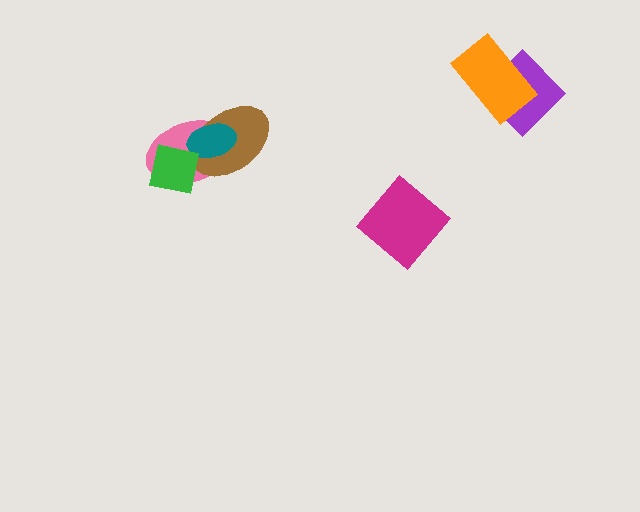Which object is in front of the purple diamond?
The orange rectangle is in front of the purple diamond.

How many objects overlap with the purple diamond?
1 object overlaps with the purple diamond.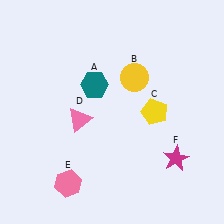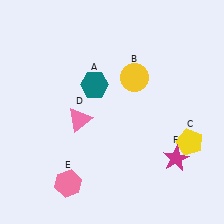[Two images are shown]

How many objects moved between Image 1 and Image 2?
1 object moved between the two images.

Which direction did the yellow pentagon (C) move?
The yellow pentagon (C) moved right.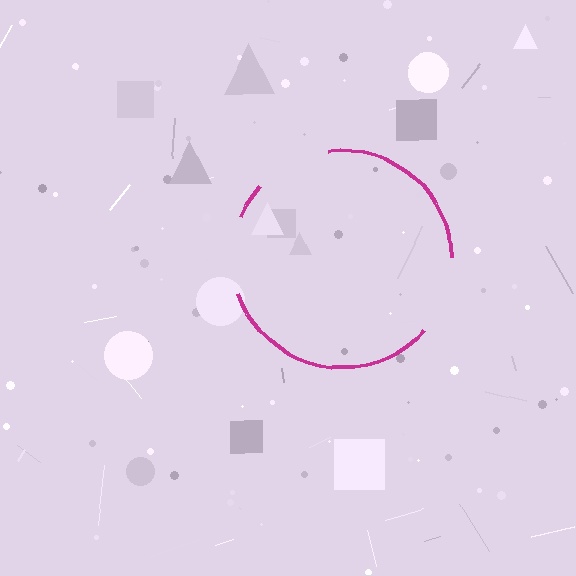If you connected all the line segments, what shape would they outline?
They would outline a circle.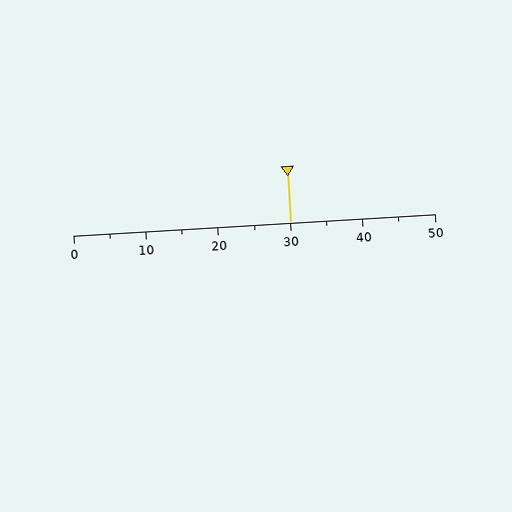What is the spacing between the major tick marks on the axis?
The major ticks are spaced 10 apart.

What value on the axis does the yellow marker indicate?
The marker indicates approximately 30.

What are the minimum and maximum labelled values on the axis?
The axis runs from 0 to 50.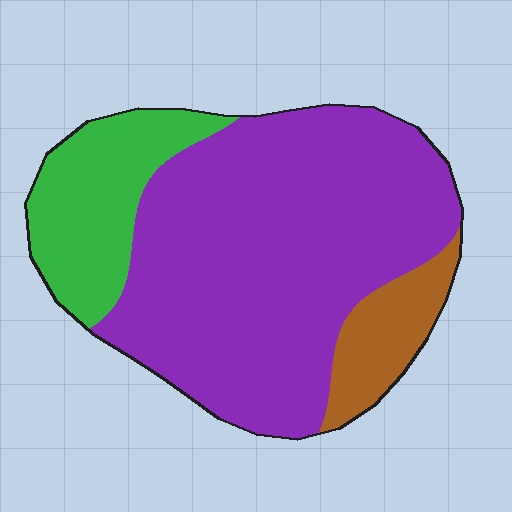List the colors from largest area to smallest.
From largest to smallest: purple, green, brown.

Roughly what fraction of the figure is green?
Green takes up about one fifth (1/5) of the figure.